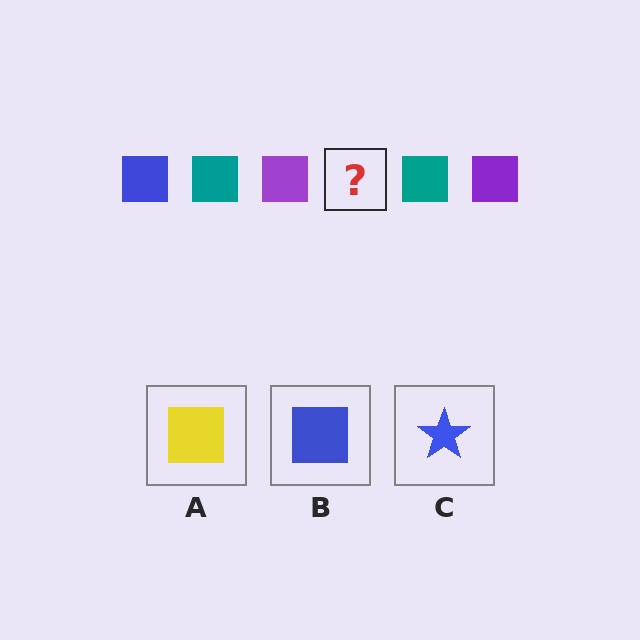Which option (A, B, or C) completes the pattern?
B.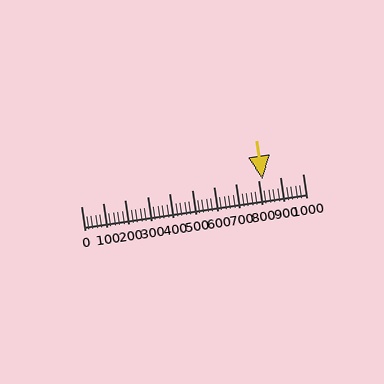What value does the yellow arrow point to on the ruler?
The yellow arrow points to approximately 820.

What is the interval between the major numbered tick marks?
The major tick marks are spaced 100 units apart.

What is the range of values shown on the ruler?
The ruler shows values from 0 to 1000.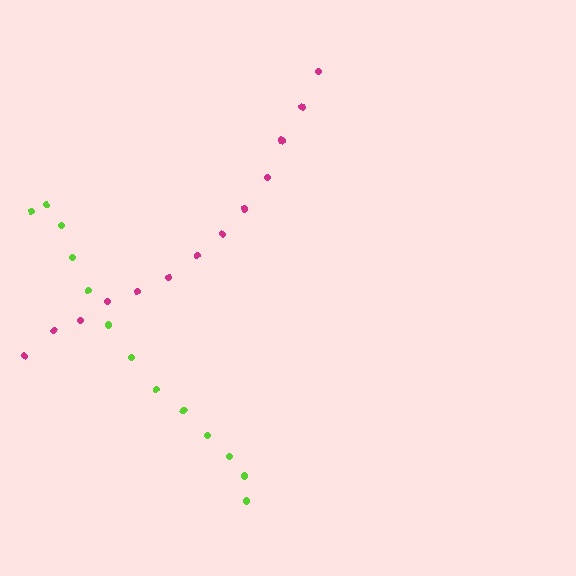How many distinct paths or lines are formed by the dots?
There are 2 distinct paths.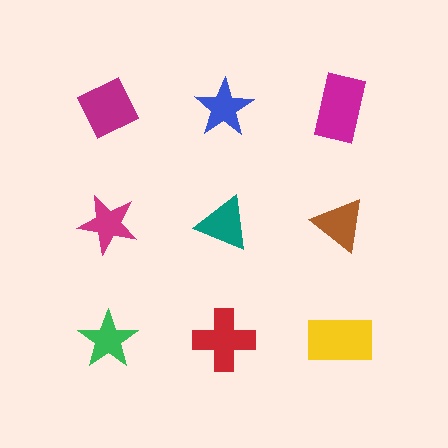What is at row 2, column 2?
A teal triangle.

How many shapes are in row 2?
3 shapes.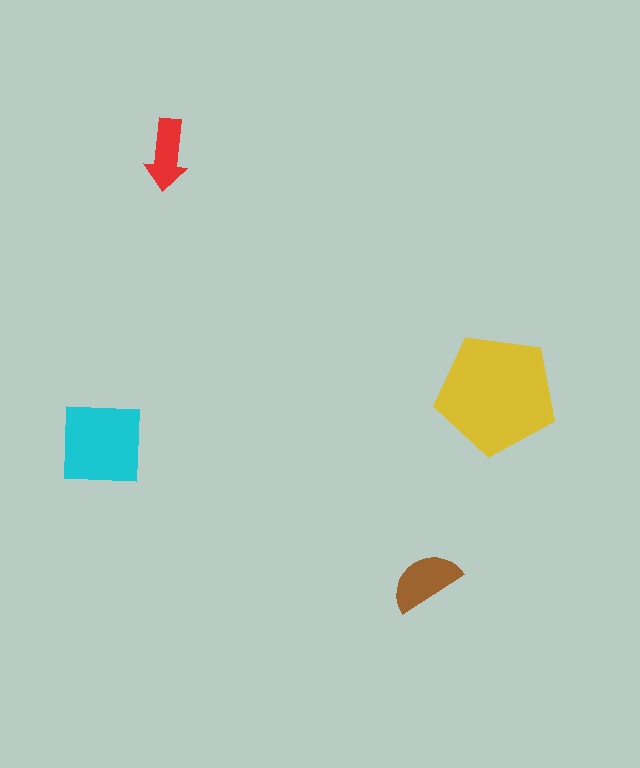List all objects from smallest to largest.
The red arrow, the brown semicircle, the cyan square, the yellow pentagon.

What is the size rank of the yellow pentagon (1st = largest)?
1st.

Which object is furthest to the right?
The yellow pentagon is rightmost.